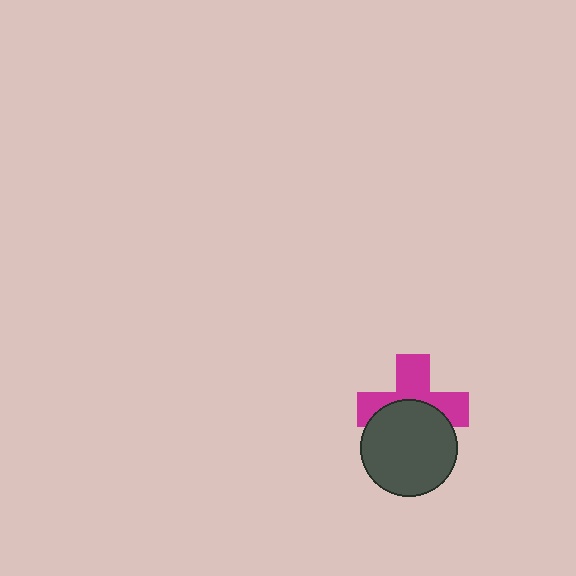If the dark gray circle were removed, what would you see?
You would see the complete magenta cross.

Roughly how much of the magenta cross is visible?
About half of it is visible (roughly 53%).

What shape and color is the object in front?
The object in front is a dark gray circle.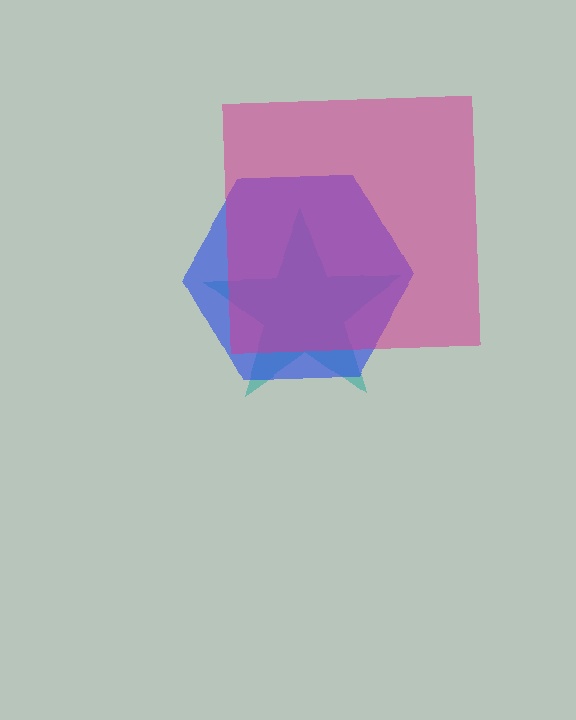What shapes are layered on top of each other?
The layered shapes are: a teal star, a blue hexagon, a magenta square.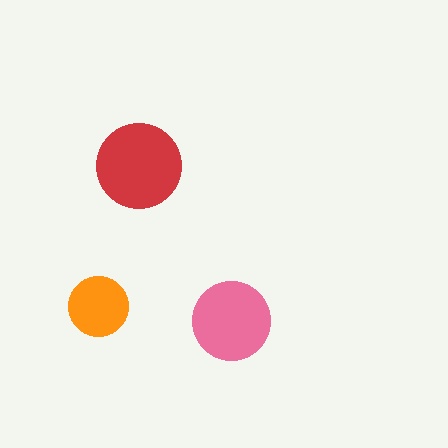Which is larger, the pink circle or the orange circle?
The pink one.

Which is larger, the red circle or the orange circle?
The red one.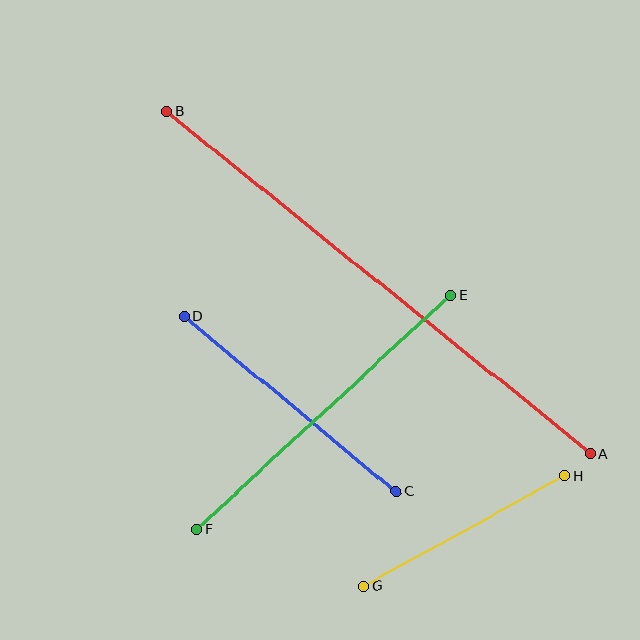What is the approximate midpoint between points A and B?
The midpoint is at approximately (379, 283) pixels.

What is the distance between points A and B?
The distance is approximately 545 pixels.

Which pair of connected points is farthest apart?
Points A and B are farthest apart.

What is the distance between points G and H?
The distance is approximately 230 pixels.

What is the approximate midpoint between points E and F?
The midpoint is at approximately (324, 412) pixels.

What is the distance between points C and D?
The distance is approximately 275 pixels.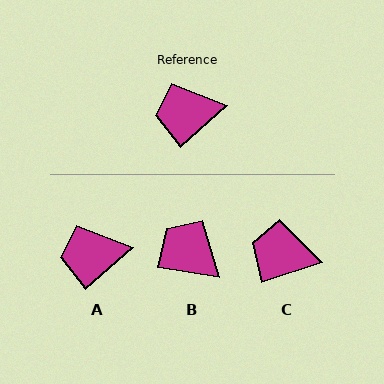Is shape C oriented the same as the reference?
No, it is off by about 24 degrees.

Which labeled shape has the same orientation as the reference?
A.